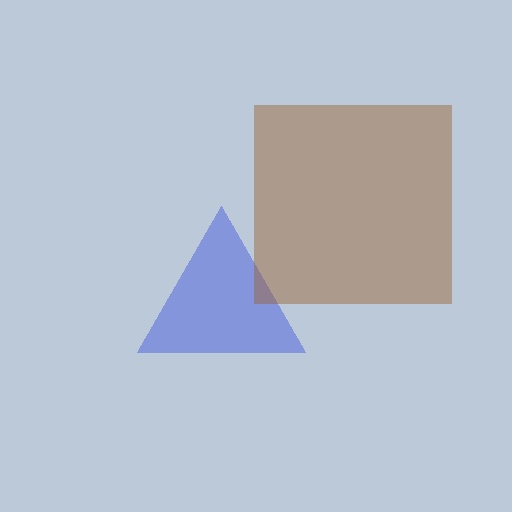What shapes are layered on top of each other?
The layered shapes are: a blue triangle, a brown square.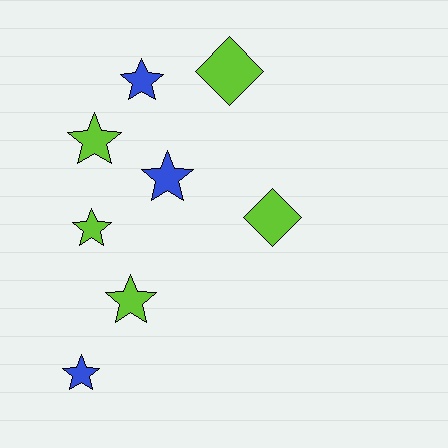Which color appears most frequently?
Lime, with 5 objects.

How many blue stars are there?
There are 3 blue stars.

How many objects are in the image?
There are 8 objects.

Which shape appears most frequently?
Star, with 6 objects.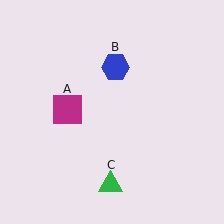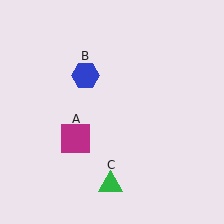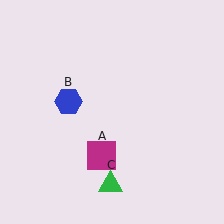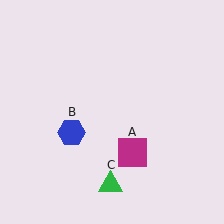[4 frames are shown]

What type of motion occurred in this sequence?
The magenta square (object A), blue hexagon (object B) rotated counterclockwise around the center of the scene.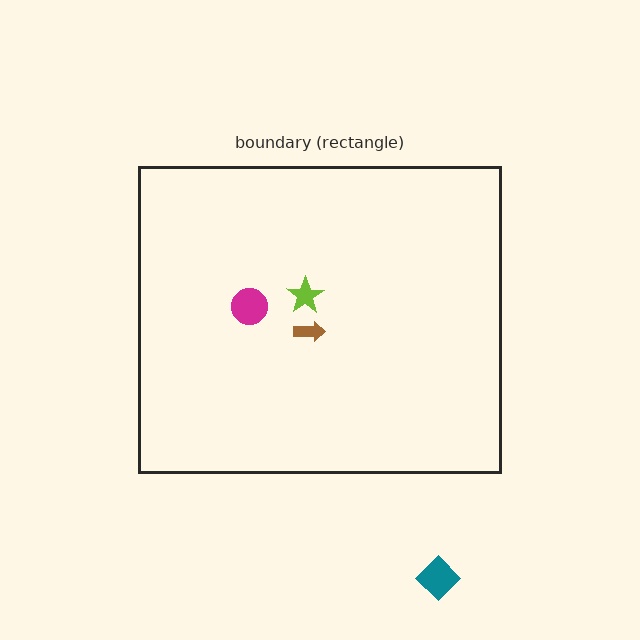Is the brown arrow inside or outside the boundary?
Inside.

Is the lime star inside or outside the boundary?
Inside.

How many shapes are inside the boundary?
3 inside, 1 outside.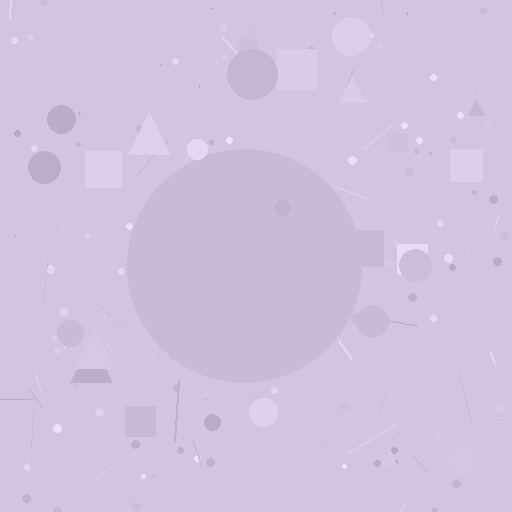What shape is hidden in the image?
A circle is hidden in the image.